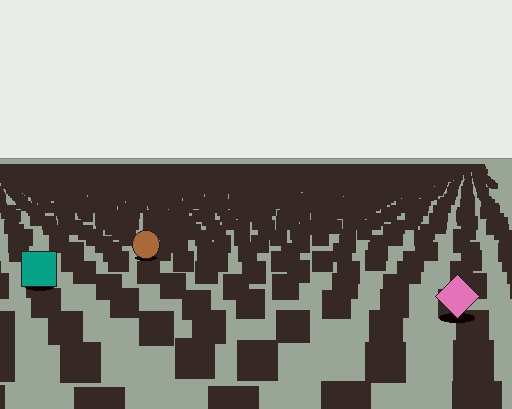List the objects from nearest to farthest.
From nearest to farthest: the pink diamond, the teal square, the brown circle.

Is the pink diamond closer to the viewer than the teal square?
Yes. The pink diamond is closer — you can tell from the texture gradient: the ground texture is coarser near it.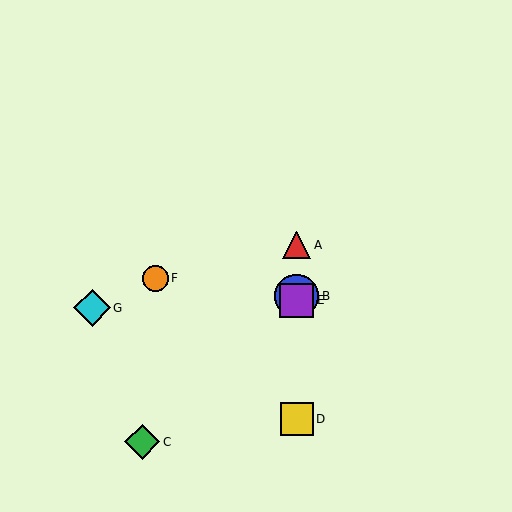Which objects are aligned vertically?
Objects A, B, D, E are aligned vertically.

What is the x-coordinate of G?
Object G is at x≈92.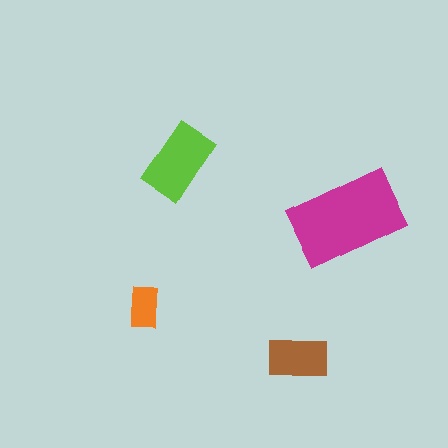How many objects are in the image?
There are 4 objects in the image.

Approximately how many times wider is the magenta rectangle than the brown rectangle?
About 2 times wider.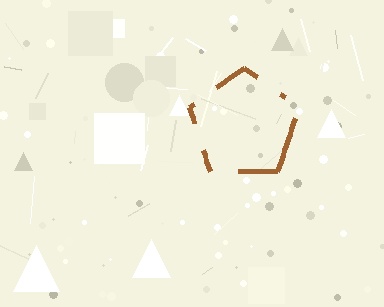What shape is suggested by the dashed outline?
The dashed outline suggests a pentagon.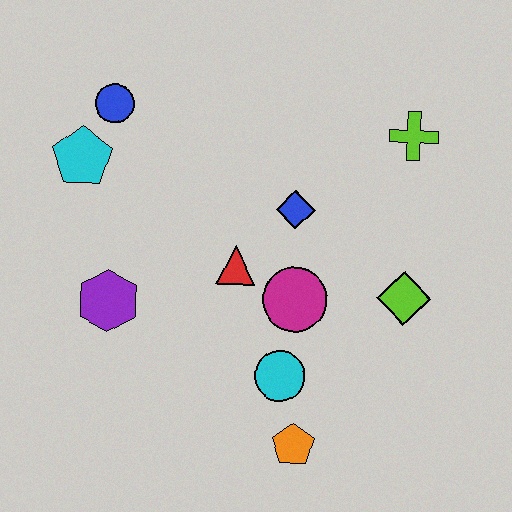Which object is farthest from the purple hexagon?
The lime cross is farthest from the purple hexagon.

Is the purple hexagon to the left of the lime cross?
Yes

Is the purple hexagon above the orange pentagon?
Yes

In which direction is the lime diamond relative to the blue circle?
The lime diamond is to the right of the blue circle.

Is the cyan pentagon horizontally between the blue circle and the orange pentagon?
No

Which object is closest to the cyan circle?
The orange pentagon is closest to the cyan circle.